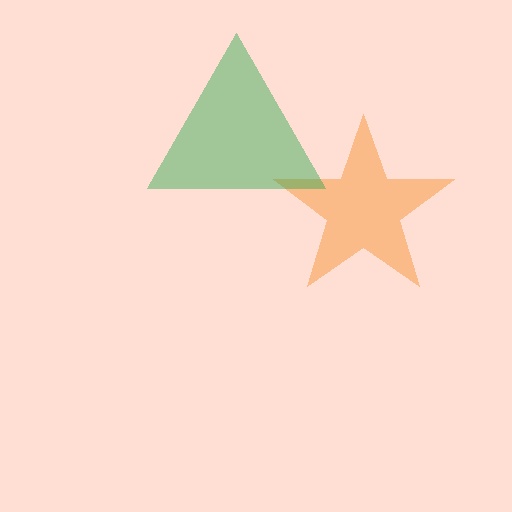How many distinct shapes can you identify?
There are 2 distinct shapes: an orange star, a green triangle.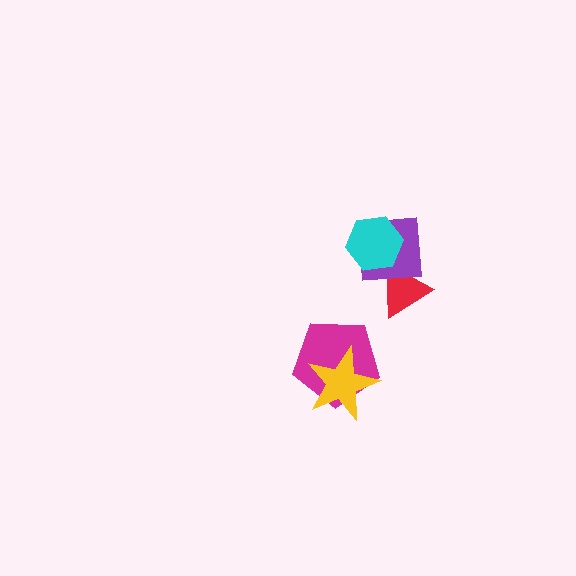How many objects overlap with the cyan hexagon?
1 object overlaps with the cyan hexagon.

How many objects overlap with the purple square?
2 objects overlap with the purple square.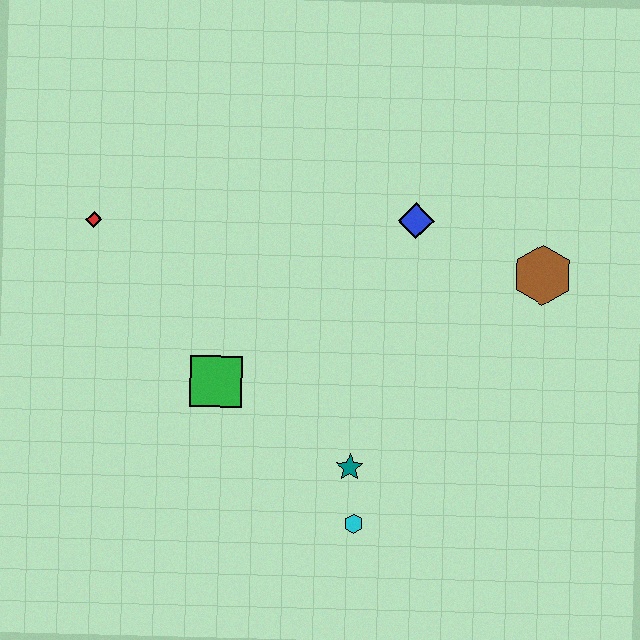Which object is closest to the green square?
The teal star is closest to the green square.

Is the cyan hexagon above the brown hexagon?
No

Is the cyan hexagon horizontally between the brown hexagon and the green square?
Yes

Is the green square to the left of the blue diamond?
Yes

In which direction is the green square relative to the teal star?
The green square is to the left of the teal star.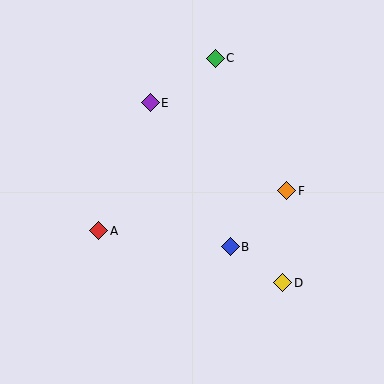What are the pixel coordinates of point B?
Point B is at (230, 247).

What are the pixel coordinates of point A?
Point A is at (99, 231).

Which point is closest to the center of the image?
Point B at (230, 247) is closest to the center.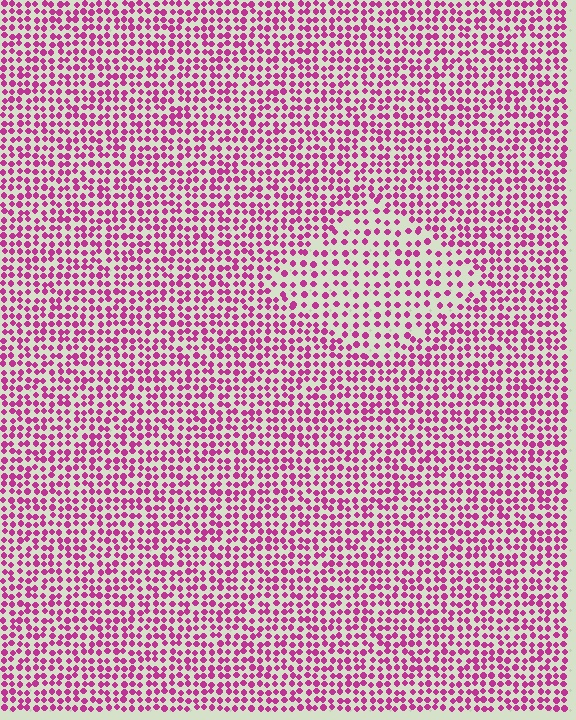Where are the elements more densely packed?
The elements are more densely packed outside the diamond boundary.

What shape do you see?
I see a diamond.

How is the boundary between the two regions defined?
The boundary is defined by a change in element density (approximately 1.7x ratio). All elements are the same color, size, and shape.